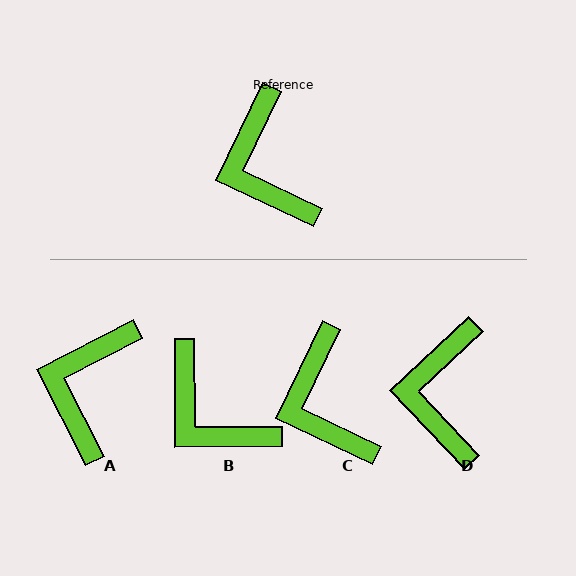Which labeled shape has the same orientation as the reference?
C.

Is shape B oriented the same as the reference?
No, it is off by about 26 degrees.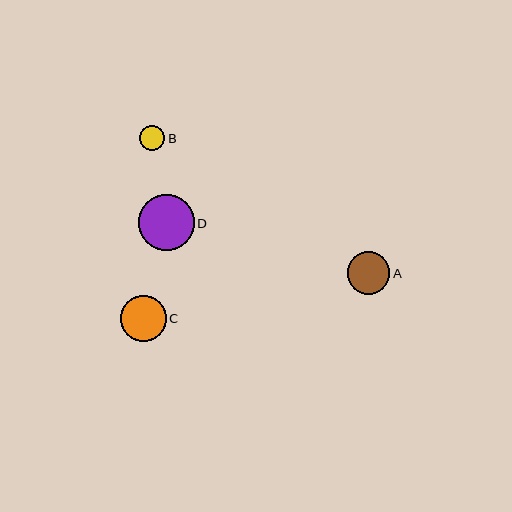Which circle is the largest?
Circle D is the largest with a size of approximately 56 pixels.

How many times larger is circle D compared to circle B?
Circle D is approximately 2.2 times the size of circle B.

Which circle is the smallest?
Circle B is the smallest with a size of approximately 25 pixels.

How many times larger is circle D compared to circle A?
Circle D is approximately 1.3 times the size of circle A.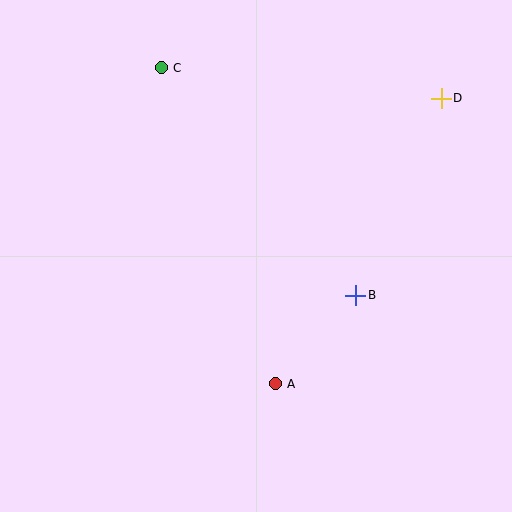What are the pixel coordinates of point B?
Point B is at (356, 295).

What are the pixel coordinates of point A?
Point A is at (275, 384).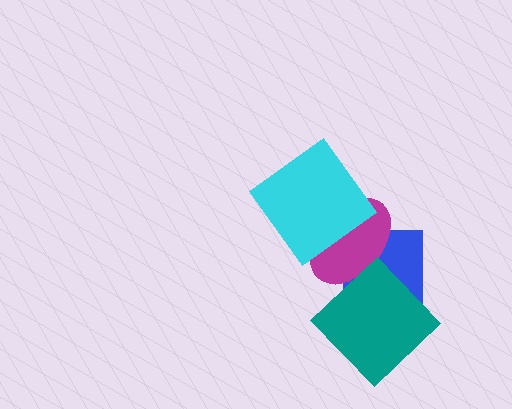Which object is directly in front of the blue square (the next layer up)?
The magenta ellipse is directly in front of the blue square.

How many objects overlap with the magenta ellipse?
3 objects overlap with the magenta ellipse.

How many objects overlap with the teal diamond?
2 objects overlap with the teal diamond.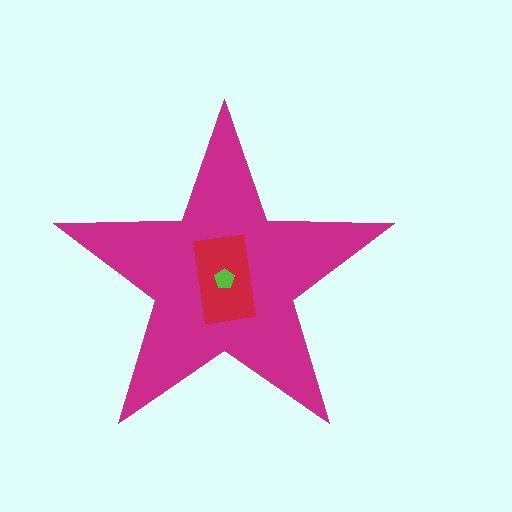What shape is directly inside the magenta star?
The red rectangle.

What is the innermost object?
The lime pentagon.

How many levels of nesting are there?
3.